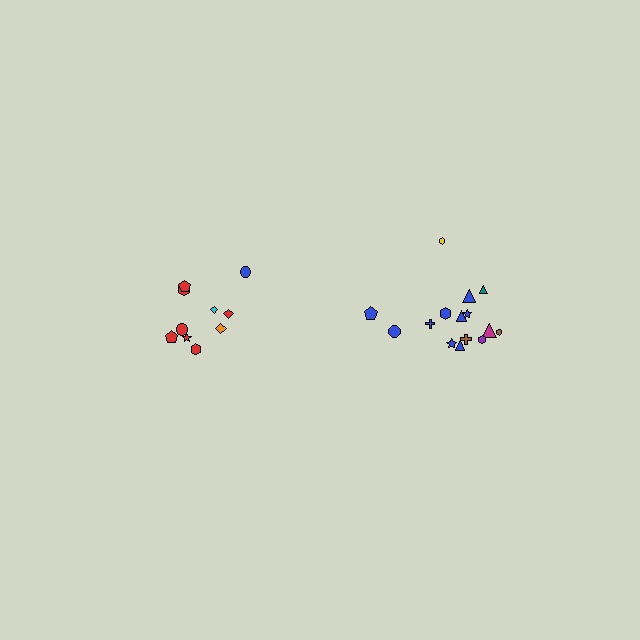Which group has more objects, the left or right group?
The right group.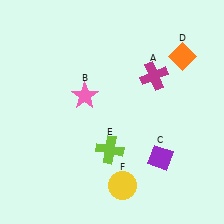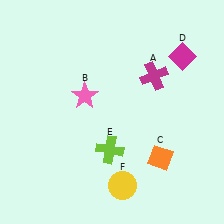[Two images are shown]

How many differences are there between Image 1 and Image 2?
There are 2 differences between the two images.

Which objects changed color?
C changed from purple to orange. D changed from orange to magenta.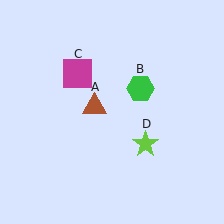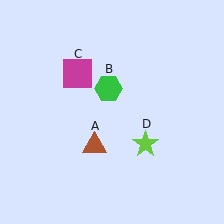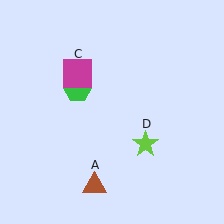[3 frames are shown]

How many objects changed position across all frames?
2 objects changed position: brown triangle (object A), green hexagon (object B).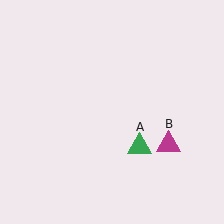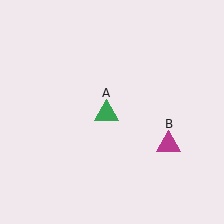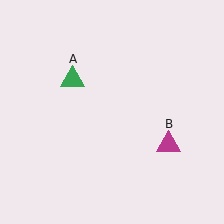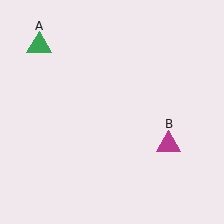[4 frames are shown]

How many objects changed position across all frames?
1 object changed position: green triangle (object A).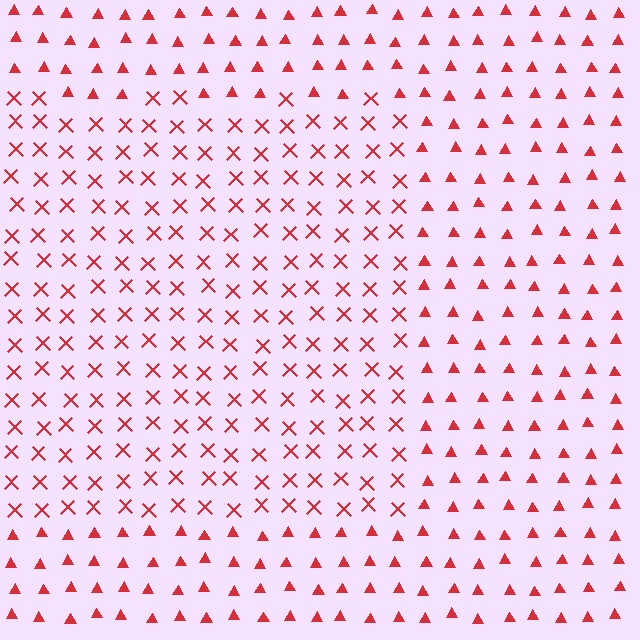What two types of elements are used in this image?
The image uses X marks inside the rectangle region and triangles outside it.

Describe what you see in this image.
The image is filled with small red elements arranged in a uniform grid. A rectangle-shaped region contains X marks, while the surrounding area contains triangles. The boundary is defined purely by the change in element shape.